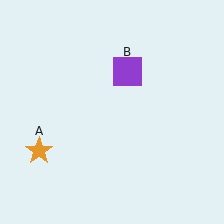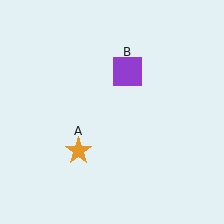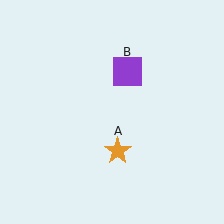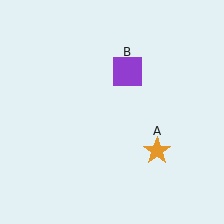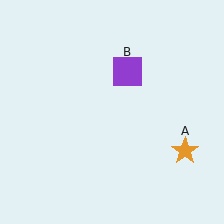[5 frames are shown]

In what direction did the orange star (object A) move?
The orange star (object A) moved right.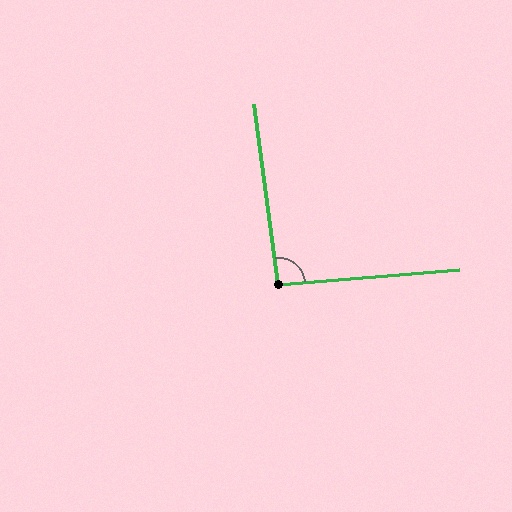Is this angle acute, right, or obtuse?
It is approximately a right angle.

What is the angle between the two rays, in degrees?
Approximately 93 degrees.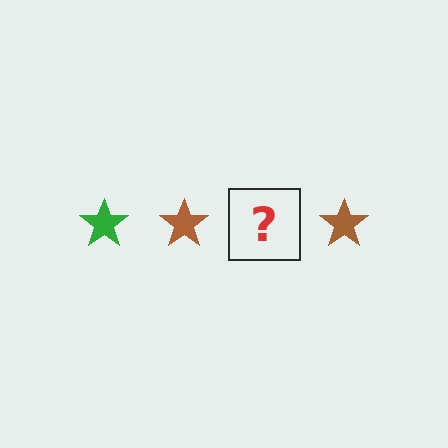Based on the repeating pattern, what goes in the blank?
The blank should be a green star.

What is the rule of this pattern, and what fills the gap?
The rule is that the pattern cycles through green, brown stars. The gap should be filled with a green star.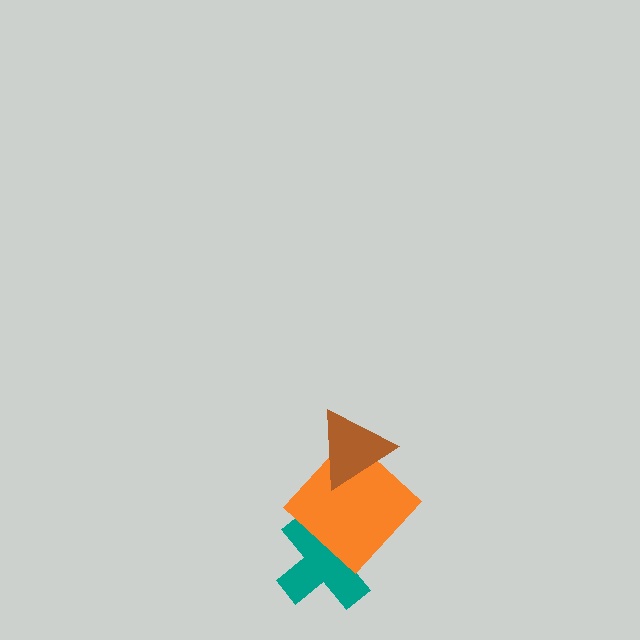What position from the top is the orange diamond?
The orange diamond is 2nd from the top.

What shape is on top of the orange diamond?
The brown triangle is on top of the orange diamond.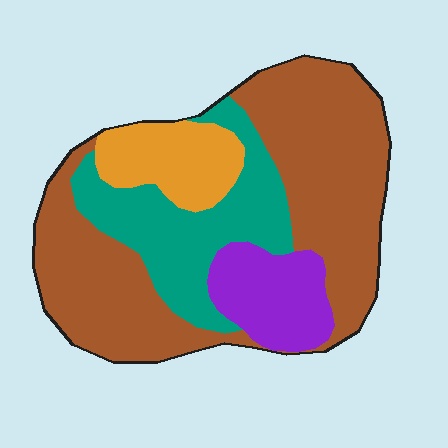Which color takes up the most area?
Brown, at roughly 50%.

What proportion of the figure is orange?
Orange covers 12% of the figure.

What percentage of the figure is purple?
Purple takes up about one eighth (1/8) of the figure.